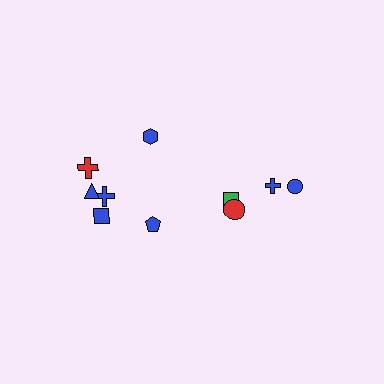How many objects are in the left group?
There are 6 objects.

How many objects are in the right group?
There are 4 objects.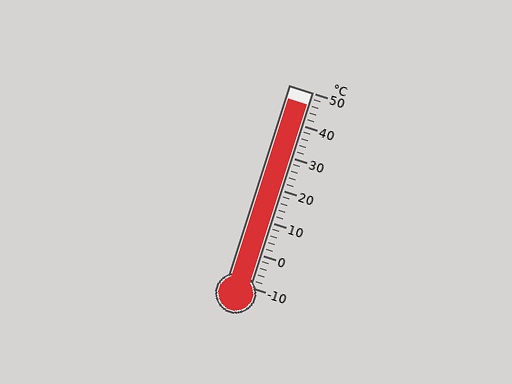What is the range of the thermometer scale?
The thermometer scale ranges from -10°C to 50°C.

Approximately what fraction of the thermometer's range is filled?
The thermometer is filled to approximately 95% of its range.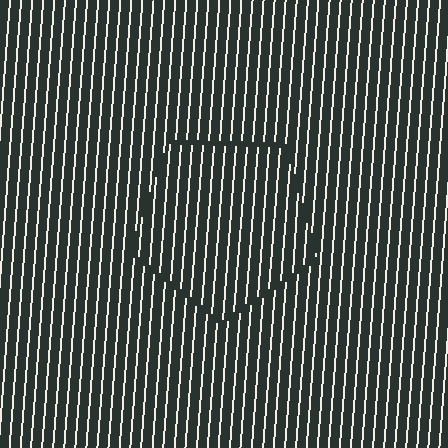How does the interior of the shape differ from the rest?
The interior of the shape contains the same grating, shifted by half a period — the contour is defined by the phase discontinuity where line-ends from the inner and outer gratings abut.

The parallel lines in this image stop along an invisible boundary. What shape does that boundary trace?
An illusory pentagon. The interior of the shape contains the same grating, shifted by half a period — the contour is defined by the phase discontinuity where line-ends from the inner and outer gratings abut.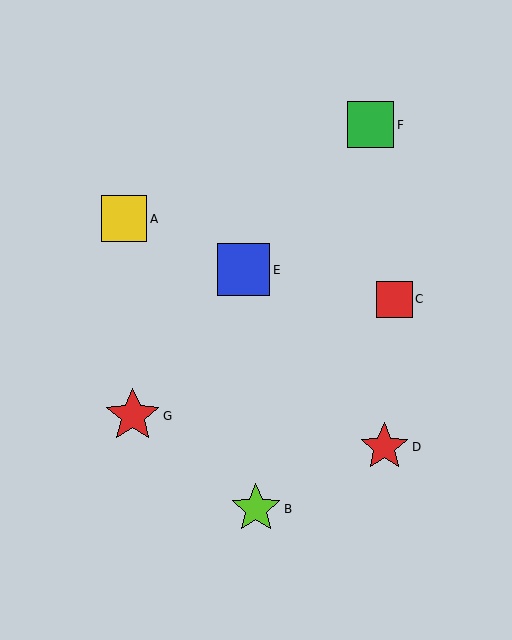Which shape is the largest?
The red star (labeled G) is the largest.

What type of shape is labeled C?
Shape C is a red square.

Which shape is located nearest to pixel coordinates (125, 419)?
The red star (labeled G) at (133, 416) is nearest to that location.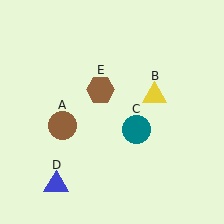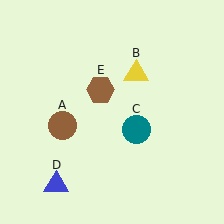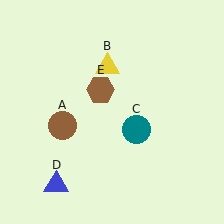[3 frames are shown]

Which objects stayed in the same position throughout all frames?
Brown circle (object A) and teal circle (object C) and blue triangle (object D) and brown hexagon (object E) remained stationary.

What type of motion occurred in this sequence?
The yellow triangle (object B) rotated counterclockwise around the center of the scene.